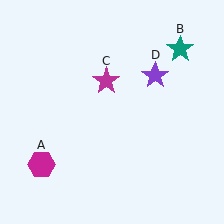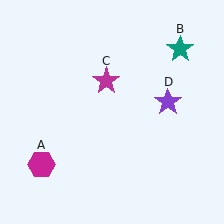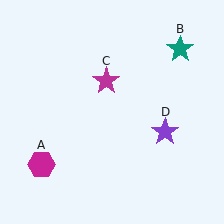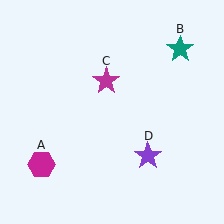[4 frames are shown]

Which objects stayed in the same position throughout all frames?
Magenta hexagon (object A) and teal star (object B) and magenta star (object C) remained stationary.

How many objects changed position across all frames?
1 object changed position: purple star (object D).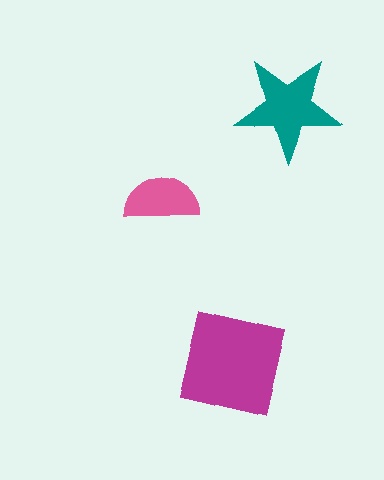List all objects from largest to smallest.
The magenta square, the teal star, the pink semicircle.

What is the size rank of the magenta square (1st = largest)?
1st.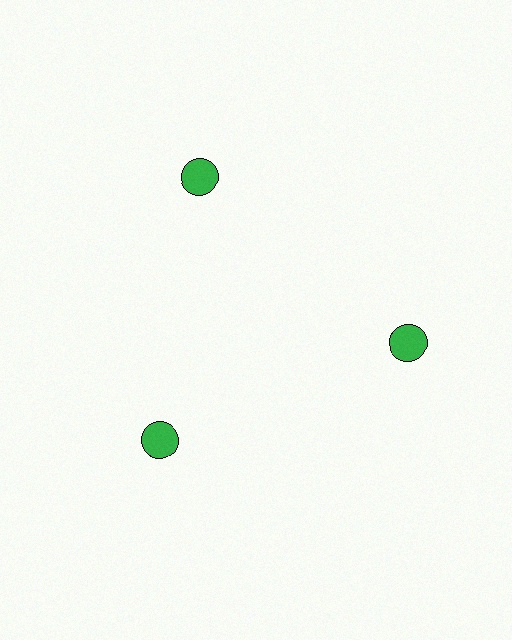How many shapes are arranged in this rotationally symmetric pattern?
There are 3 shapes, arranged in 3 groups of 1.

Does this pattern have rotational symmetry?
Yes, this pattern has 3-fold rotational symmetry. It looks the same after rotating 120 degrees around the center.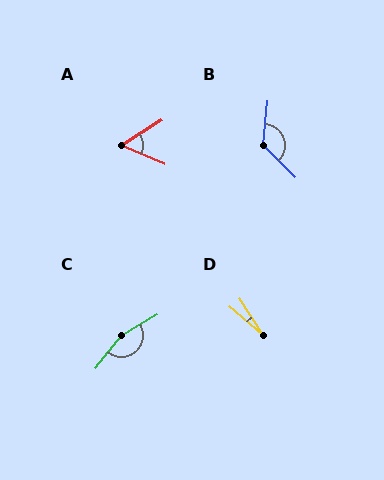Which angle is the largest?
C, at approximately 158 degrees.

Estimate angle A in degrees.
Approximately 56 degrees.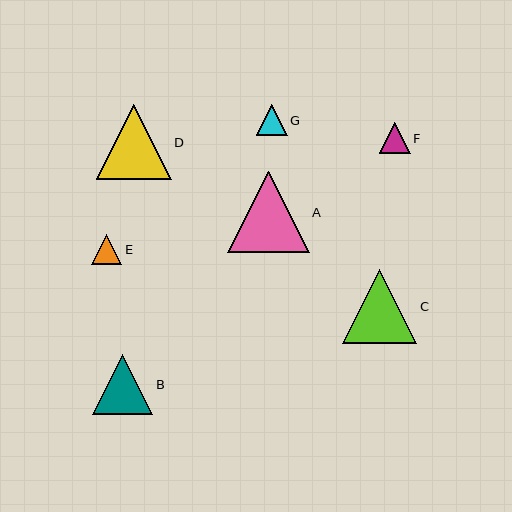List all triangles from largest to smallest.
From largest to smallest: A, D, C, B, F, G, E.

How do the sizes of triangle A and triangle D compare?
Triangle A and triangle D are approximately the same size.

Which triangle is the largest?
Triangle A is the largest with a size of approximately 82 pixels.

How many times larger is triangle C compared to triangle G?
Triangle C is approximately 2.4 times the size of triangle G.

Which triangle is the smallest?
Triangle E is the smallest with a size of approximately 30 pixels.